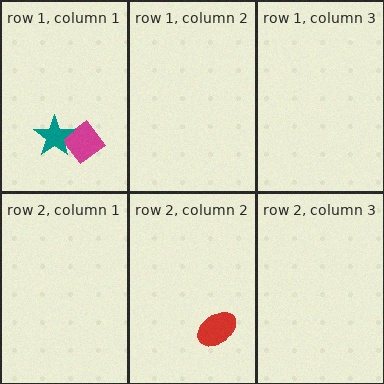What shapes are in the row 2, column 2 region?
The red ellipse.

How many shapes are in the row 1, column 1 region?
2.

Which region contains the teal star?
The row 1, column 1 region.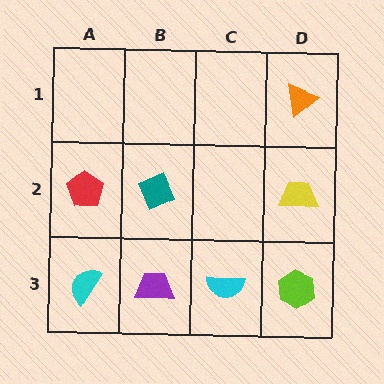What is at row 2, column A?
A red pentagon.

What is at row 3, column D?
A lime hexagon.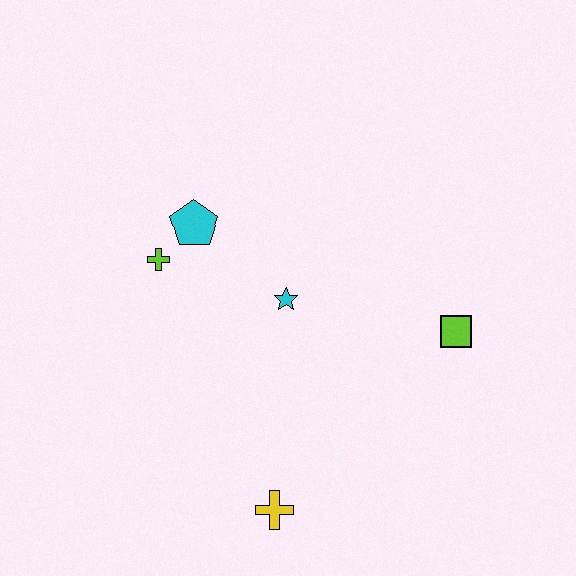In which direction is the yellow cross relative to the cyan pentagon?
The yellow cross is below the cyan pentagon.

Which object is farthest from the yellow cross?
The cyan pentagon is farthest from the yellow cross.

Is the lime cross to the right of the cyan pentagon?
No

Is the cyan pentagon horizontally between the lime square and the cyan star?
No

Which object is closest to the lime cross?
The cyan pentagon is closest to the lime cross.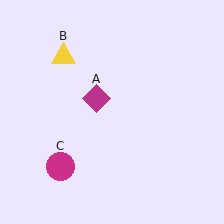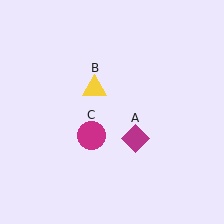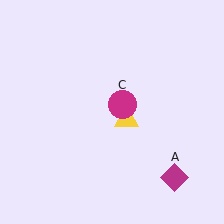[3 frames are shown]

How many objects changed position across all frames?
3 objects changed position: magenta diamond (object A), yellow triangle (object B), magenta circle (object C).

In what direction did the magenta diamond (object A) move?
The magenta diamond (object A) moved down and to the right.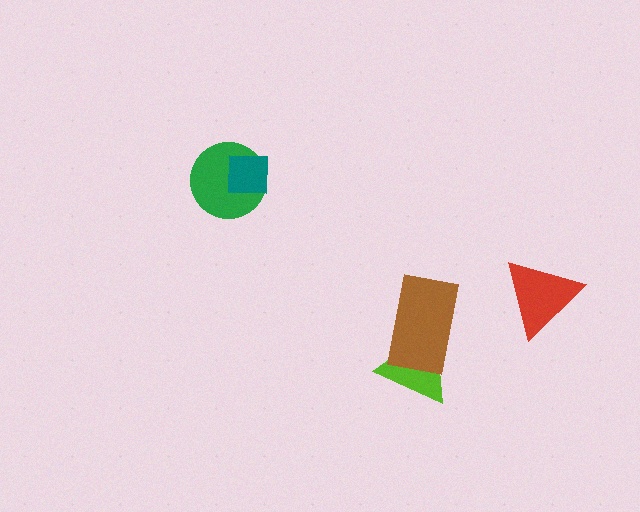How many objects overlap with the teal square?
1 object overlaps with the teal square.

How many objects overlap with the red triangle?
0 objects overlap with the red triangle.